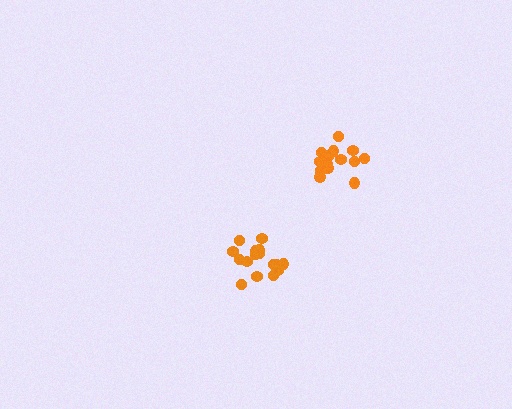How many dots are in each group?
Group 1: 16 dots, Group 2: 16 dots (32 total).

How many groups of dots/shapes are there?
There are 2 groups.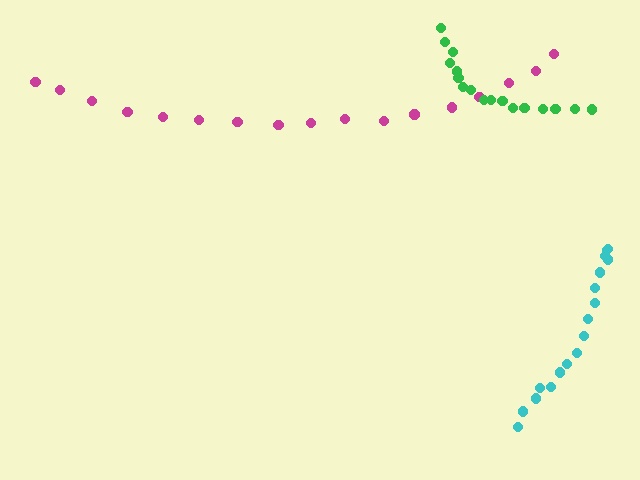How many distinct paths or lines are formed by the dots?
There are 3 distinct paths.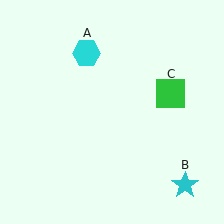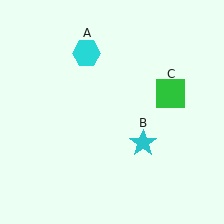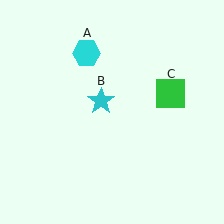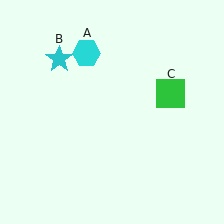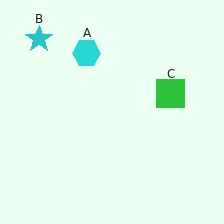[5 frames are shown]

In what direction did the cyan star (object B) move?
The cyan star (object B) moved up and to the left.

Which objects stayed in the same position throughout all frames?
Cyan hexagon (object A) and green square (object C) remained stationary.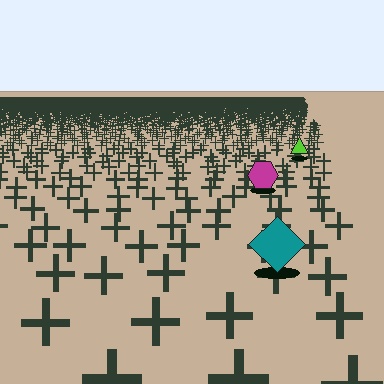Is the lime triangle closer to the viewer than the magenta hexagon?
No. The magenta hexagon is closer — you can tell from the texture gradient: the ground texture is coarser near it.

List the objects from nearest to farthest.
From nearest to farthest: the teal diamond, the magenta hexagon, the lime triangle.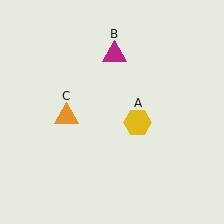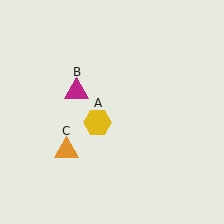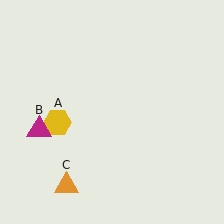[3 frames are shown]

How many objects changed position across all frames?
3 objects changed position: yellow hexagon (object A), magenta triangle (object B), orange triangle (object C).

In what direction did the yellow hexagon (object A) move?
The yellow hexagon (object A) moved left.